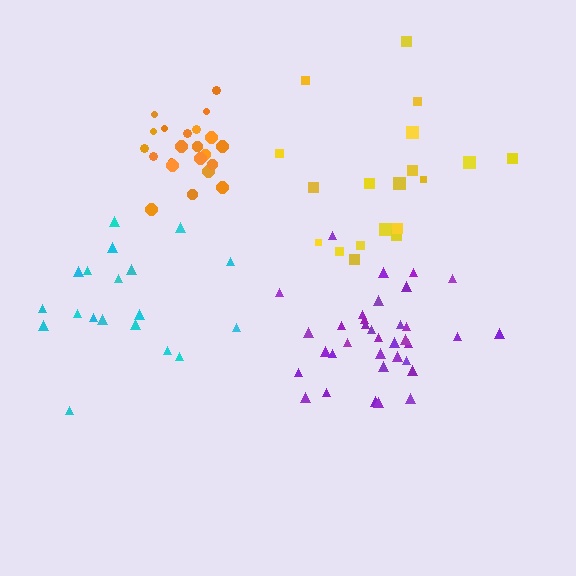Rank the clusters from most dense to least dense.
orange, purple, yellow, cyan.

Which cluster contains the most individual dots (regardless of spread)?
Purple (35).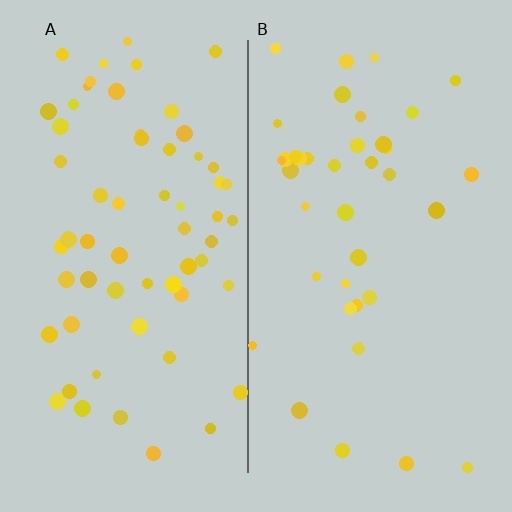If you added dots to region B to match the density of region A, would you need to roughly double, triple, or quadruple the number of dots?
Approximately double.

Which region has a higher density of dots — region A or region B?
A (the left).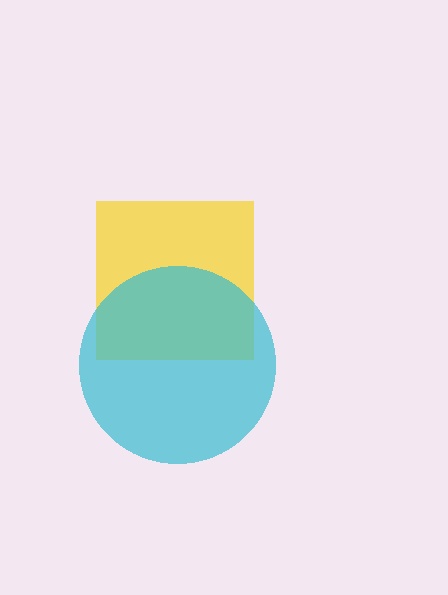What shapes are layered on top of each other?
The layered shapes are: a yellow square, a cyan circle.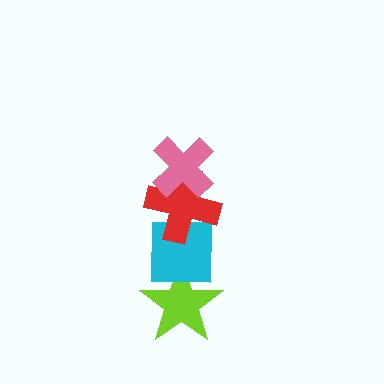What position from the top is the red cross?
The red cross is 2nd from the top.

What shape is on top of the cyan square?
The red cross is on top of the cyan square.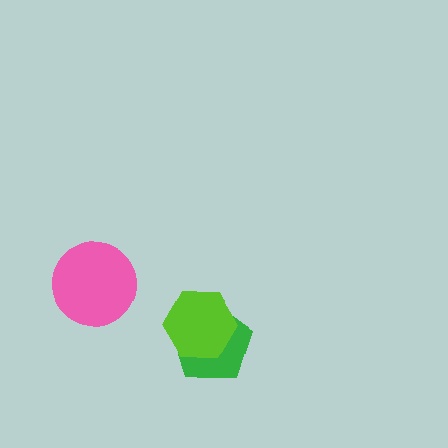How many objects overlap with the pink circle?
0 objects overlap with the pink circle.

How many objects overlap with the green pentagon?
1 object overlaps with the green pentagon.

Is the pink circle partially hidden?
No, no other shape covers it.